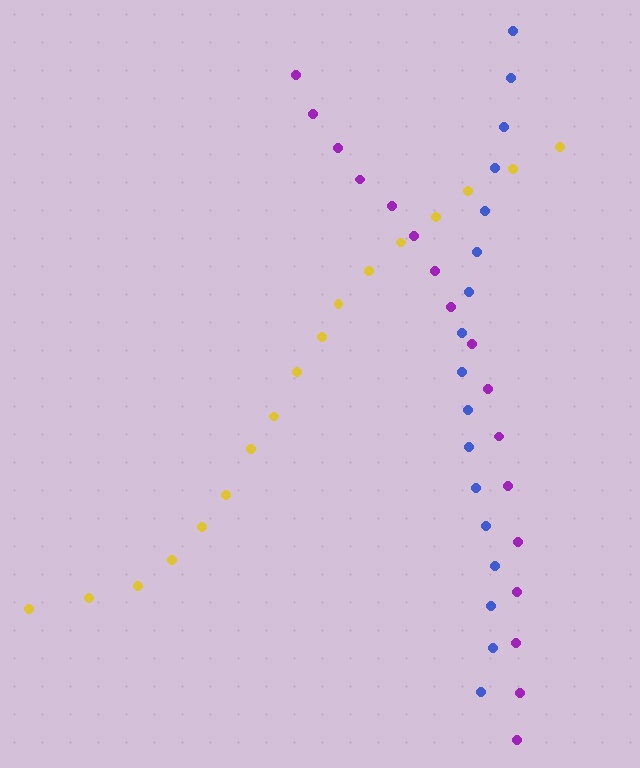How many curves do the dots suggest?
There are 3 distinct paths.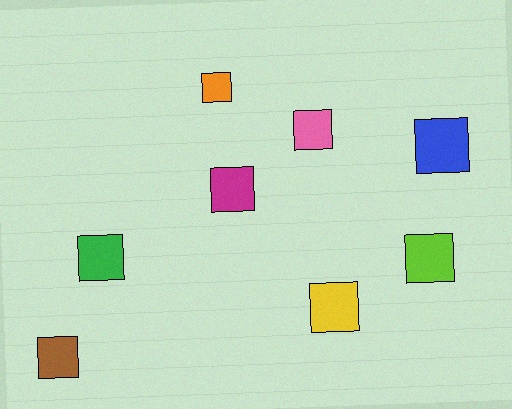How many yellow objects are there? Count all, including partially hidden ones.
There is 1 yellow object.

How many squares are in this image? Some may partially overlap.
There are 8 squares.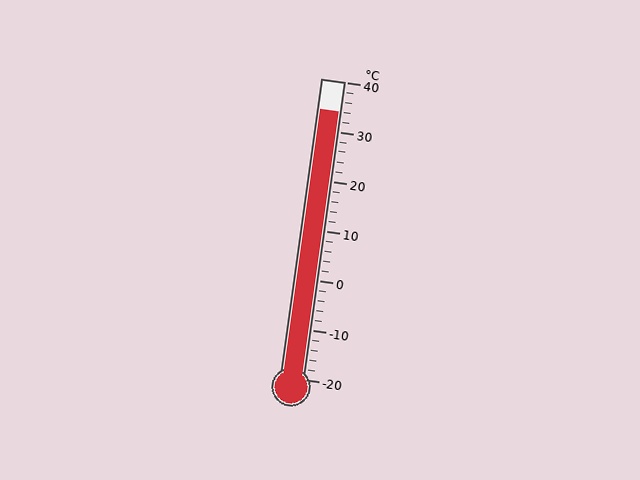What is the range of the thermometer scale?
The thermometer scale ranges from -20°C to 40°C.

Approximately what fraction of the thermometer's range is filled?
The thermometer is filled to approximately 90% of its range.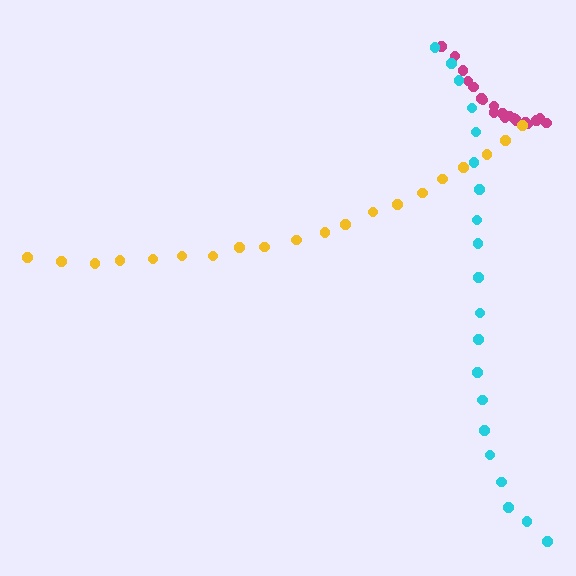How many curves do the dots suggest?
There are 3 distinct paths.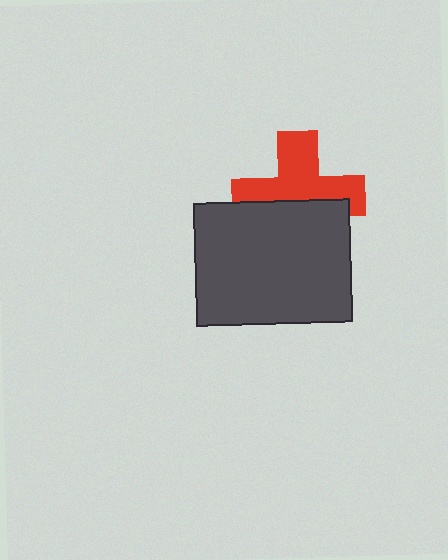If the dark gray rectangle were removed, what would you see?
You would see the complete red cross.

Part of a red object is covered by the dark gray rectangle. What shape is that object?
It is a cross.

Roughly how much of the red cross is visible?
About half of it is visible (roughly 56%).